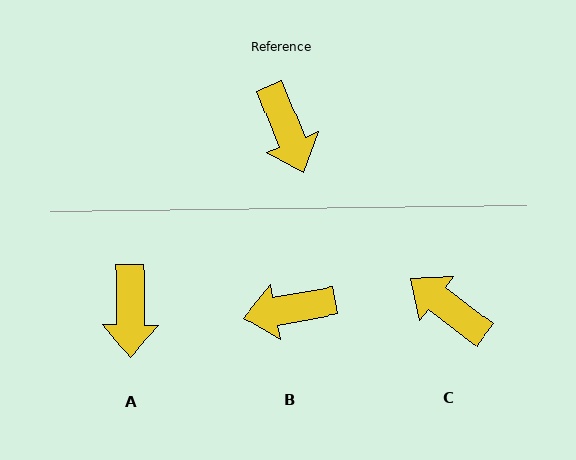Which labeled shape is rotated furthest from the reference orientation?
C, about 149 degrees away.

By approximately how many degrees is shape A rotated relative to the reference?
Approximately 22 degrees clockwise.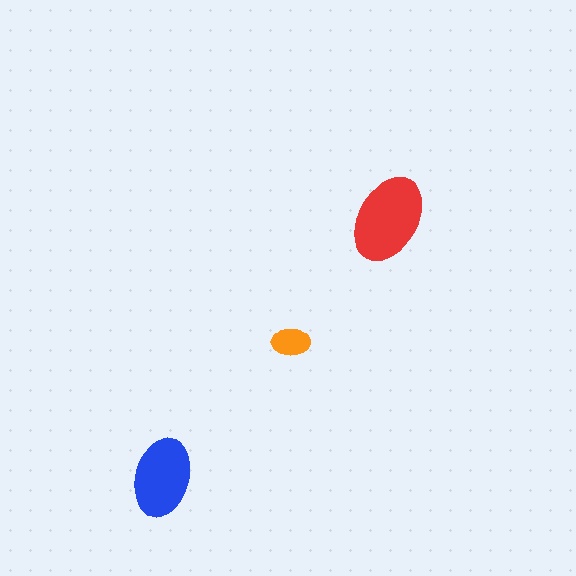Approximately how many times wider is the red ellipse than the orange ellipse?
About 2.5 times wider.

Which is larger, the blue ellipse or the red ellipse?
The red one.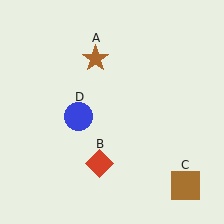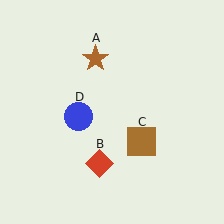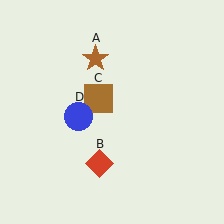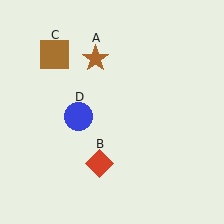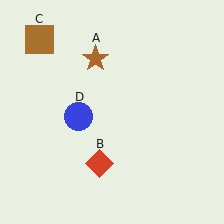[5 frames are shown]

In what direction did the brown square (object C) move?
The brown square (object C) moved up and to the left.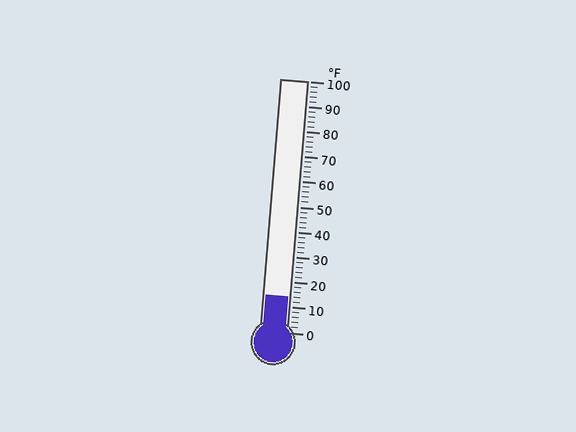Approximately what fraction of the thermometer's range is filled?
The thermometer is filled to approximately 15% of its range.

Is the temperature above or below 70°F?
The temperature is below 70°F.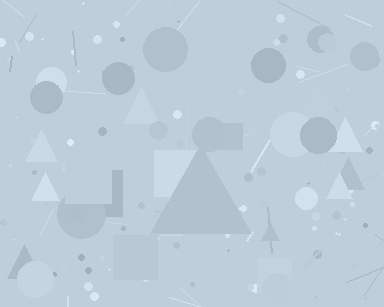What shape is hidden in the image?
A triangle is hidden in the image.